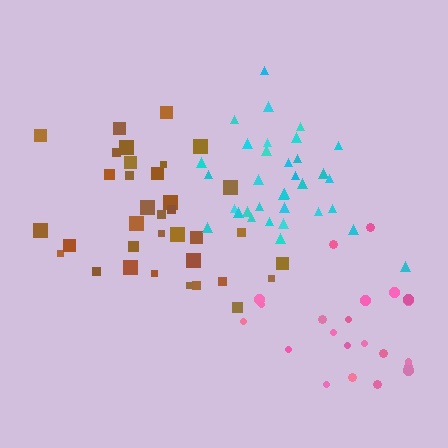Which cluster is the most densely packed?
Cyan.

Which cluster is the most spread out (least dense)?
Pink.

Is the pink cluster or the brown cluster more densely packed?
Brown.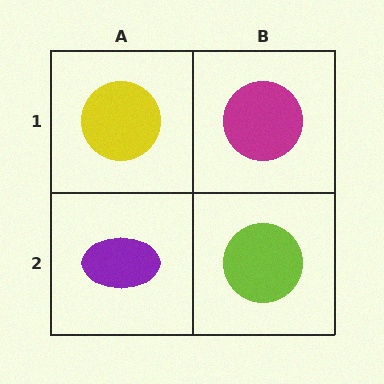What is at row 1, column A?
A yellow circle.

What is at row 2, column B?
A lime circle.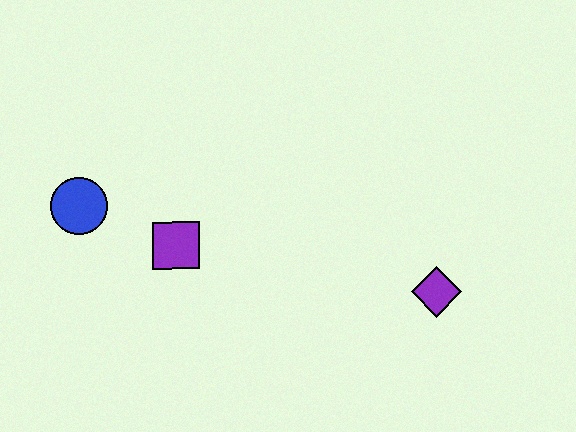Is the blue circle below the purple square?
No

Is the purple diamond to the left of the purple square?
No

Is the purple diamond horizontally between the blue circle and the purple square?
No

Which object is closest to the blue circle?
The purple square is closest to the blue circle.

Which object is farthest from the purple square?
The purple diamond is farthest from the purple square.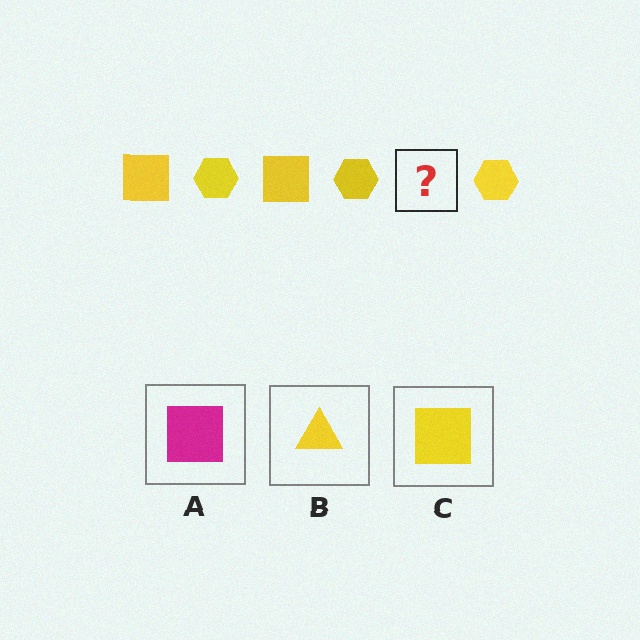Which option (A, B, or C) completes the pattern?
C.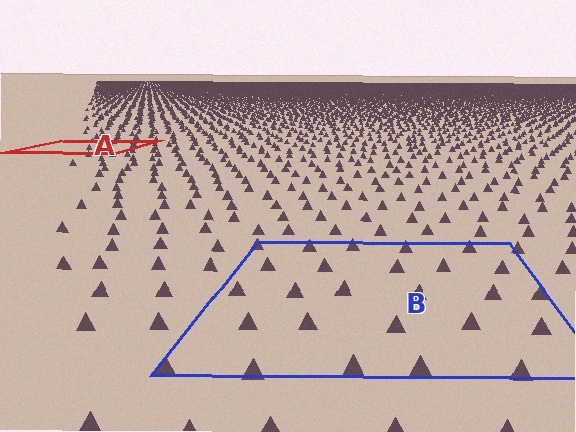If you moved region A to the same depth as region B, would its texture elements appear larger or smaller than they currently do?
They would appear larger. At a closer depth, the same texture elements are projected at a bigger on-screen size.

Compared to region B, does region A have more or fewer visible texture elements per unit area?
Region A has more texture elements per unit area — they are packed more densely because it is farther away.